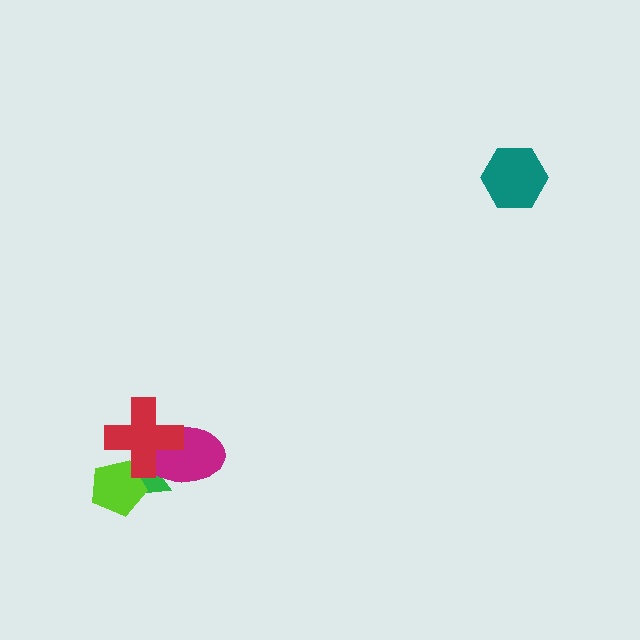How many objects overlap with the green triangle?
3 objects overlap with the green triangle.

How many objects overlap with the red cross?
3 objects overlap with the red cross.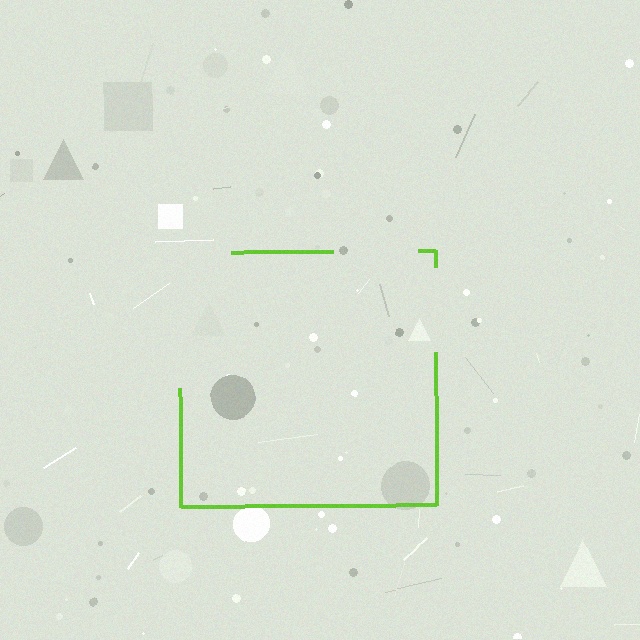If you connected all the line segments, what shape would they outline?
They would outline a square.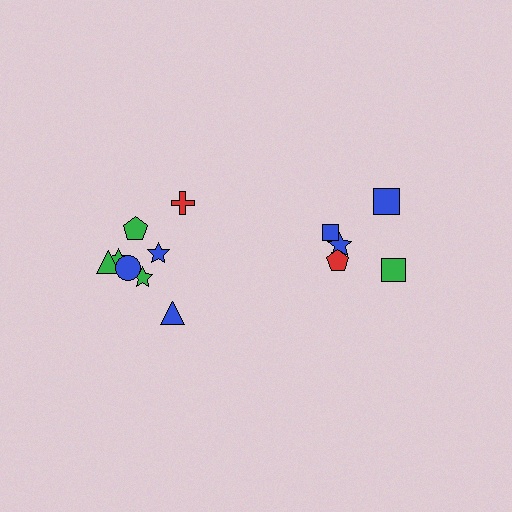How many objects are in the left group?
There are 8 objects.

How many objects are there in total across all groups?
There are 14 objects.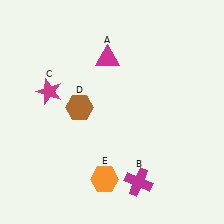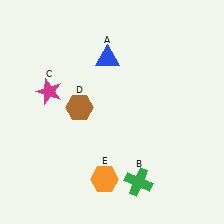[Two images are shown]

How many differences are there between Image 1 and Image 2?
There are 2 differences between the two images.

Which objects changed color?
A changed from magenta to blue. B changed from magenta to green.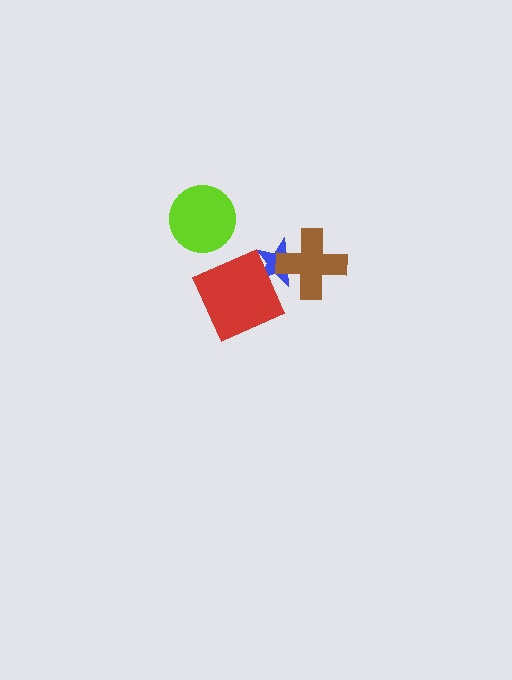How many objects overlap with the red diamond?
1 object overlaps with the red diamond.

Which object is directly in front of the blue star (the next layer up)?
The brown cross is directly in front of the blue star.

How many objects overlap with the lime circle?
0 objects overlap with the lime circle.